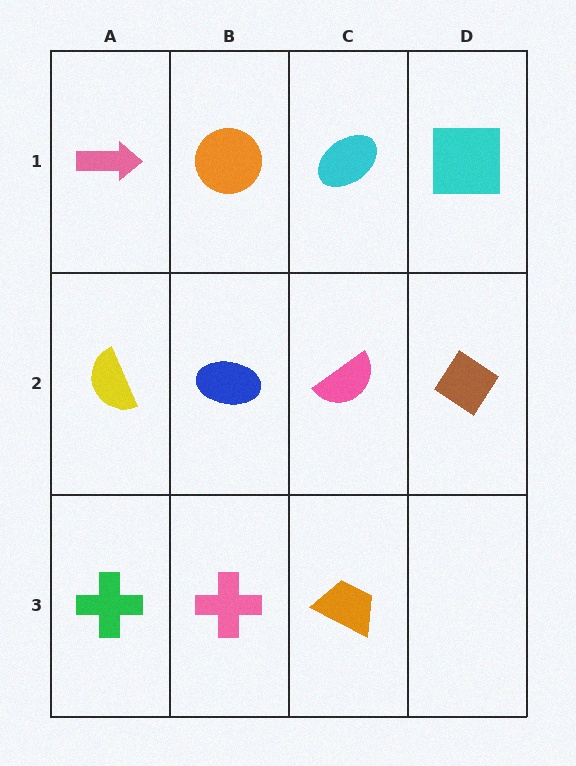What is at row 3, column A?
A green cross.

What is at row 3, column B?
A pink cross.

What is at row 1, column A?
A pink arrow.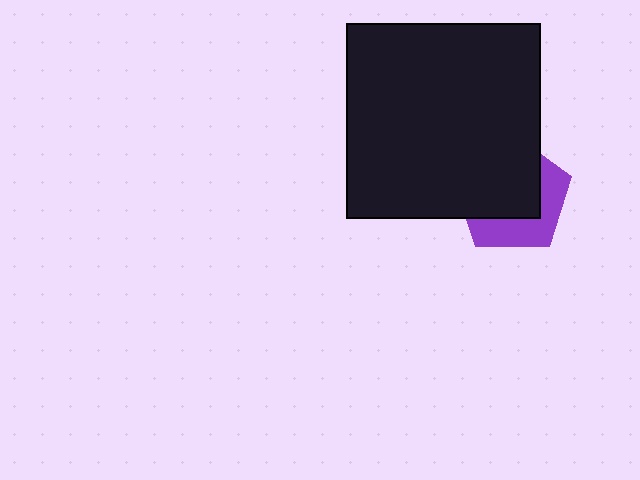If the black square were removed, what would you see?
You would see the complete purple pentagon.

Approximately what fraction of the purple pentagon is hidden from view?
Roughly 61% of the purple pentagon is hidden behind the black square.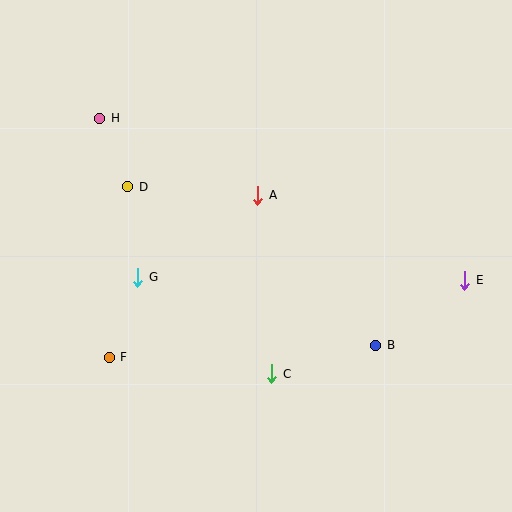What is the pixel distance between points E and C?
The distance between E and C is 215 pixels.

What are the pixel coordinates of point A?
Point A is at (258, 195).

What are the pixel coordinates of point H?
Point H is at (100, 119).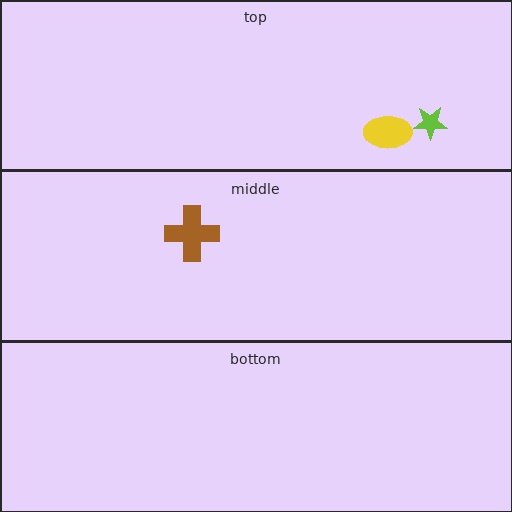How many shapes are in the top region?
2.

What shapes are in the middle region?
The brown cross.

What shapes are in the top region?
The lime star, the yellow ellipse.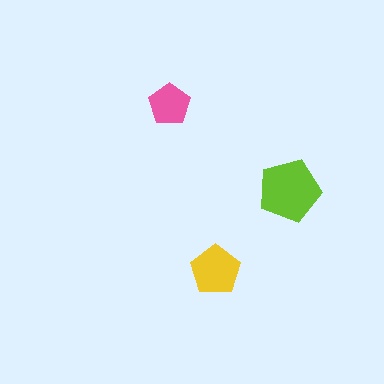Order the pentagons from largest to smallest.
the lime one, the yellow one, the pink one.